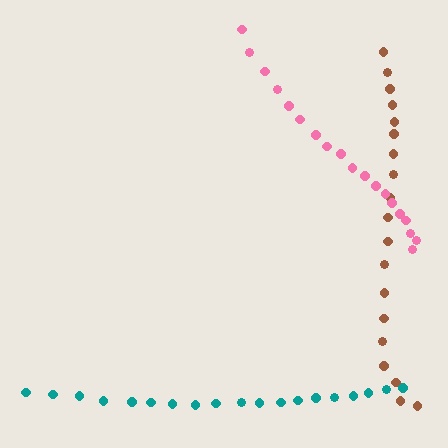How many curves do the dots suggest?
There are 3 distinct paths.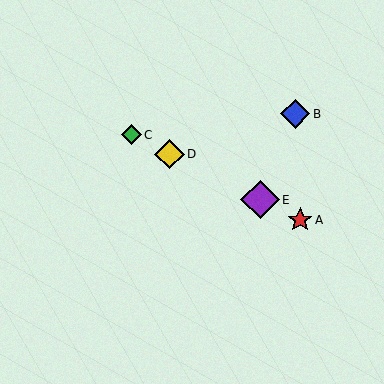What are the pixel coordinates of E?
Object E is at (260, 200).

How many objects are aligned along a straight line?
4 objects (A, C, D, E) are aligned along a straight line.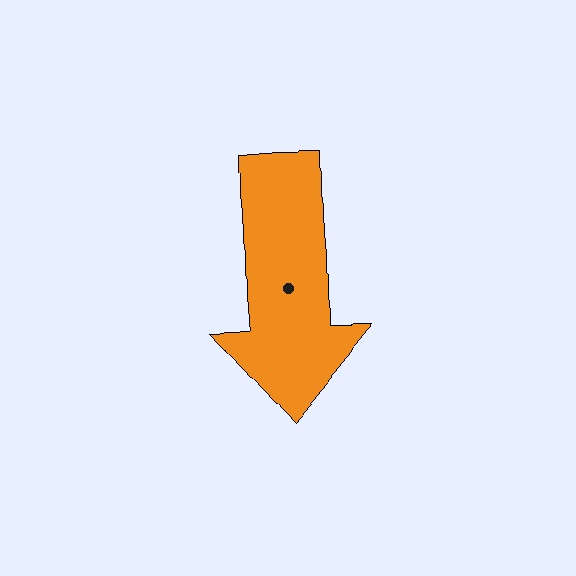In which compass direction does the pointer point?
South.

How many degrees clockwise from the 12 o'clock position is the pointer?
Approximately 178 degrees.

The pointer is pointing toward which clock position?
Roughly 6 o'clock.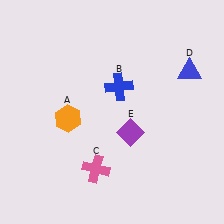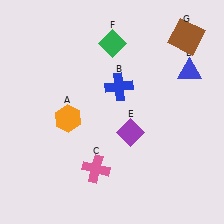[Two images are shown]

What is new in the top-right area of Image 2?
A green diamond (F) was added in the top-right area of Image 2.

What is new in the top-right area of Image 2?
A brown square (G) was added in the top-right area of Image 2.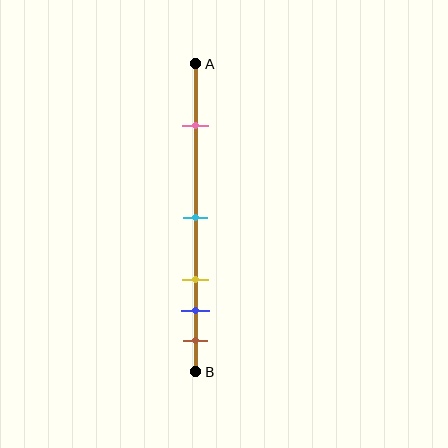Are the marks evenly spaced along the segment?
No, the marks are not evenly spaced.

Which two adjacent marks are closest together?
The blue and brown marks are the closest adjacent pair.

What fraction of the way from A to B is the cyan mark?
The cyan mark is approximately 50% (0.5) of the way from A to B.